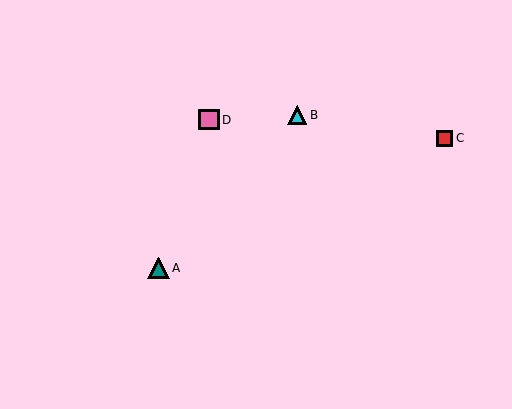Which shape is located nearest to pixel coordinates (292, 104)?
The cyan triangle (labeled B) at (297, 115) is nearest to that location.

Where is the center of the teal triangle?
The center of the teal triangle is at (158, 268).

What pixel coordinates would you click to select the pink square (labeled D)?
Click at (209, 120) to select the pink square D.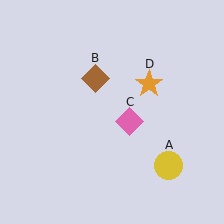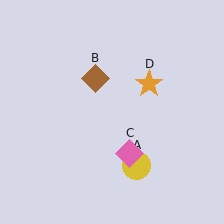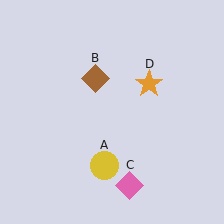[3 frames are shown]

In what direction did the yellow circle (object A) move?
The yellow circle (object A) moved left.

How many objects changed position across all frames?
2 objects changed position: yellow circle (object A), pink diamond (object C).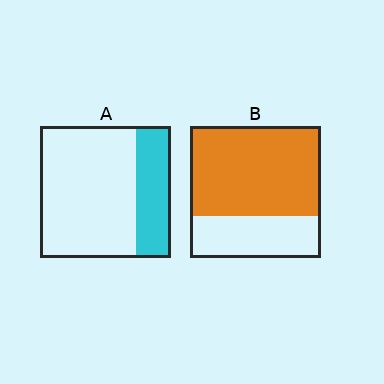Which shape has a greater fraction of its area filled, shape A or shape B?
Shape B.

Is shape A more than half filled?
No.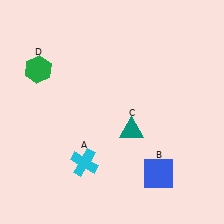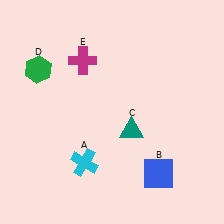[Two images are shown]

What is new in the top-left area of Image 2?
A magenta cross (E) was added in the top-left area of Image 2.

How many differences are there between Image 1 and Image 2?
There is 1 difference between the two images.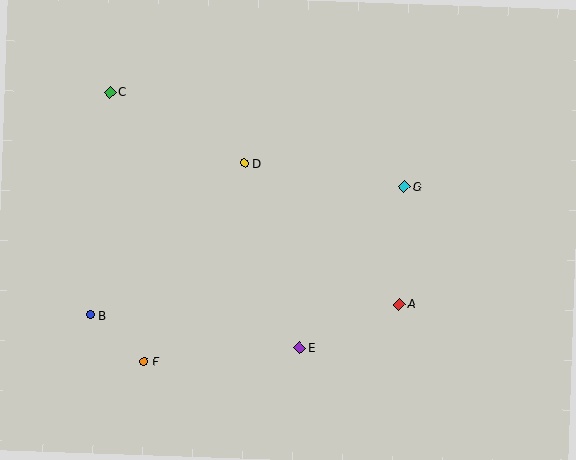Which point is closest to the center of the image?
Point D at (245, 163) is closest to the center.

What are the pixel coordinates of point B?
Point B is at (90, 315).